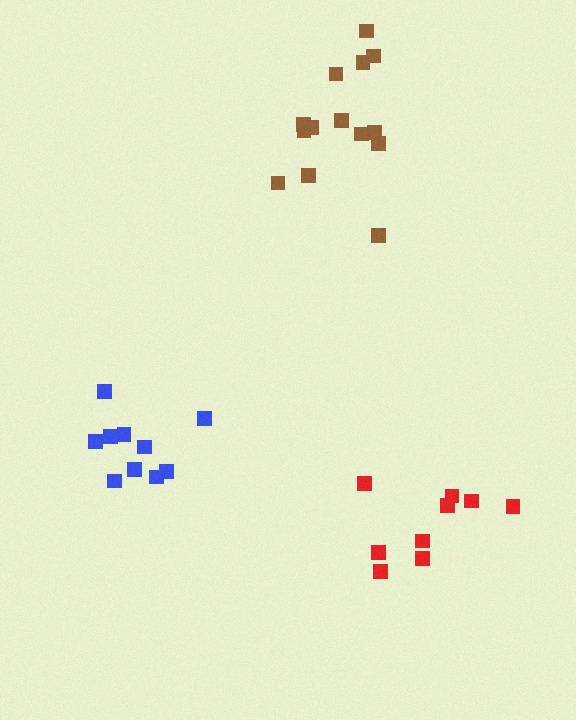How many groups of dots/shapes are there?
There are 3 groups.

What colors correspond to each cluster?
The clusters are colored: brown, red, blue.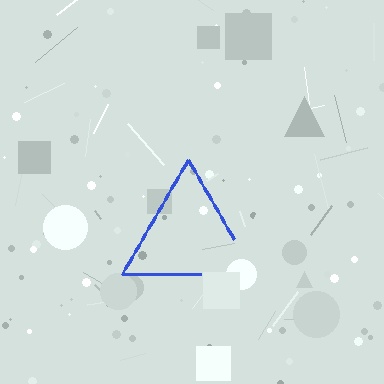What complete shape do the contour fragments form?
The contour fragments form a triangle.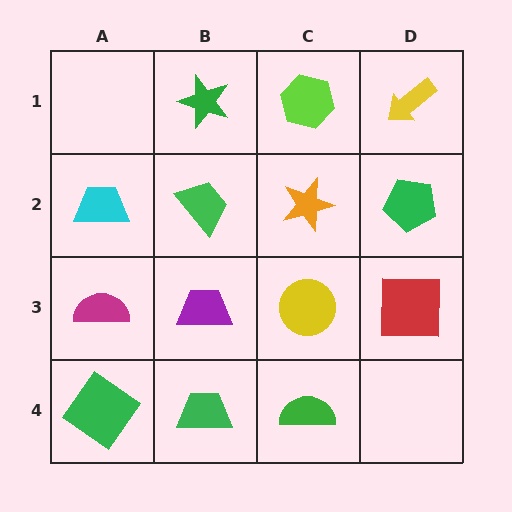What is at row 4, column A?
A green diamond.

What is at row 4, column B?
A green trapezoid.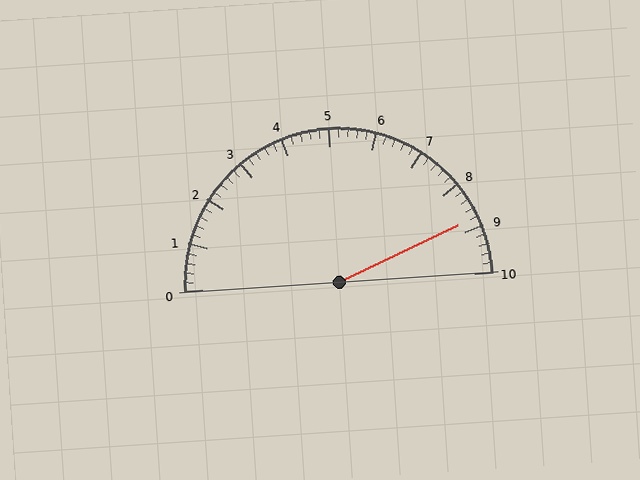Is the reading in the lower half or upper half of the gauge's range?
The reading is in the upper half of the range (0 to 10).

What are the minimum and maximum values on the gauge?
The gauge ranges from 0 to 10.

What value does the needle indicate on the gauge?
The needle indicates approximately 8.8.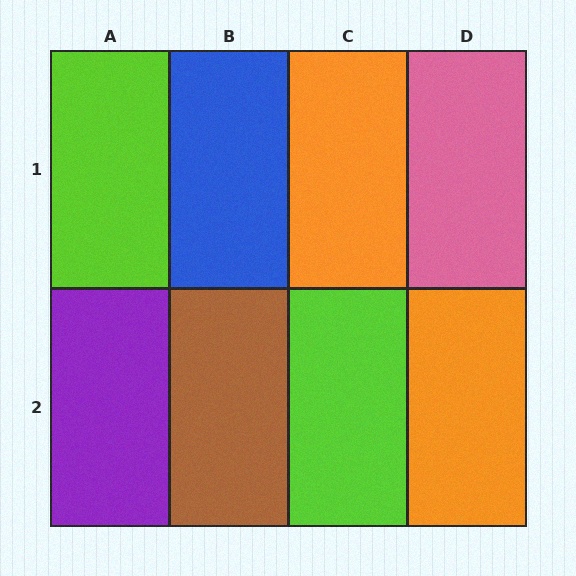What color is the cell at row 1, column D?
Pink.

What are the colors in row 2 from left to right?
Purple, brown, lime, orange.